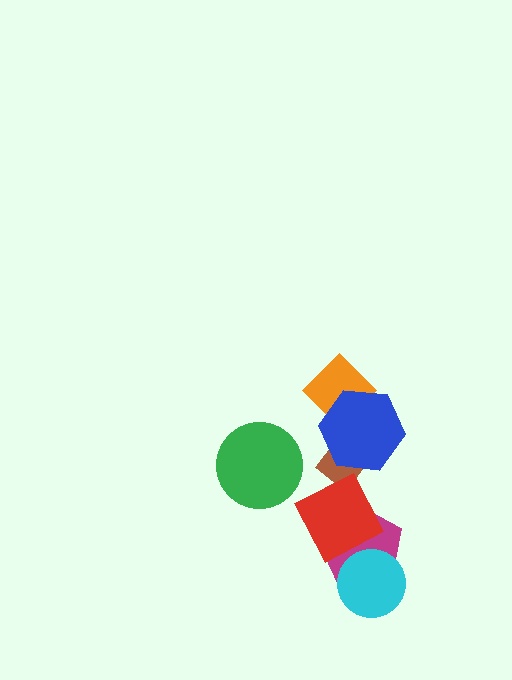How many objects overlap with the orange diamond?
1 object overlaps with the orange diamond.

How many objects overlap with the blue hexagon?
2 objects overlap with the blue hexagon.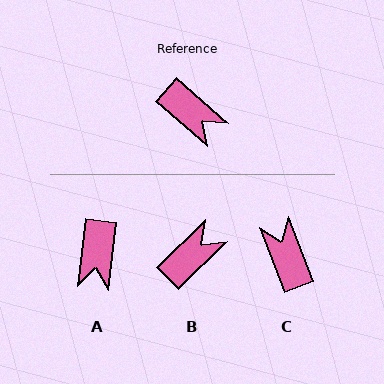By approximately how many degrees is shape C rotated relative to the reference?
Approximately 153 degrees counter-clockwise.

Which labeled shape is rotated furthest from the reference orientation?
C, about 153 degrees away.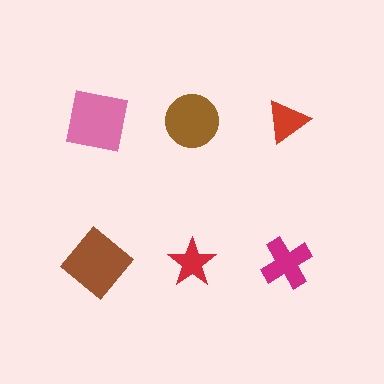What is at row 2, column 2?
A red star.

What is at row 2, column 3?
A magenta cross.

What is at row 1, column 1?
A pink square.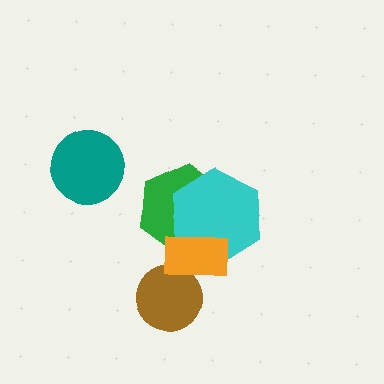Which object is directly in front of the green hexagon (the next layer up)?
The cyan hexagon is directly in front of the green hexagon.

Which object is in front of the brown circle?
The orange rectangle is in front of the brown circle.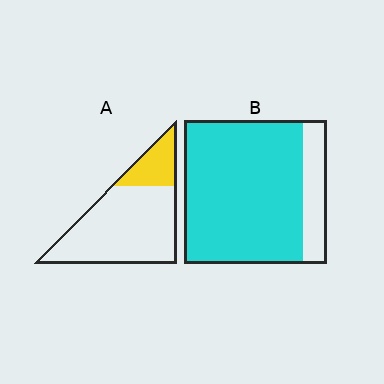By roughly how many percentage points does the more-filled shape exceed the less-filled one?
By roughly 60 percentage points (B over A).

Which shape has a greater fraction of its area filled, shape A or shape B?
Shape B.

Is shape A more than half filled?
No.